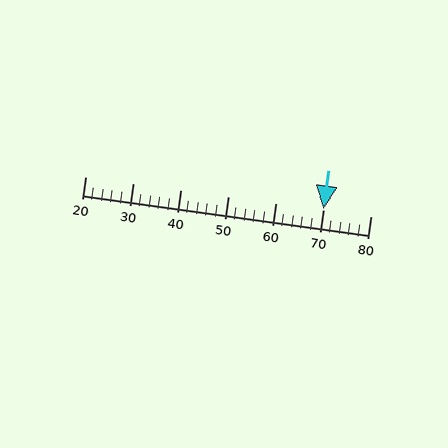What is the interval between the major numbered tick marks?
The major tick marks are spaced 10 units apart.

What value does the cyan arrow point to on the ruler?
The cyan arrow points to approximately 70.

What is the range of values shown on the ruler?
The ruler shows values from 20 to 80.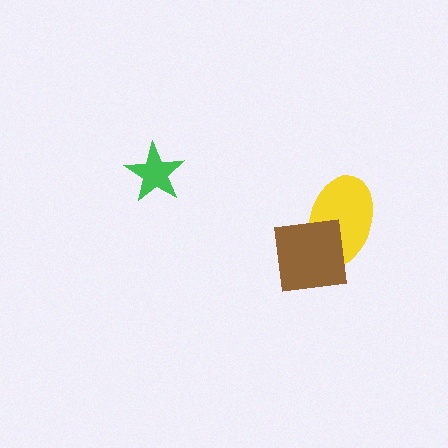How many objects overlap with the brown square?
1 object overlaps with the brown square.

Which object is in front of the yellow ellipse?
The brown square is in front of the yellow ellipse.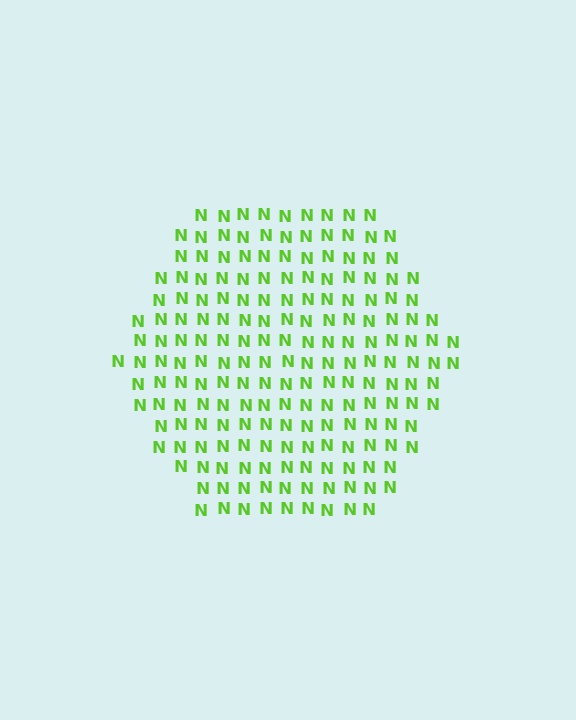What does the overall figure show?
The overall figure shows a hexagon.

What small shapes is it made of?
It is made of small letter N's.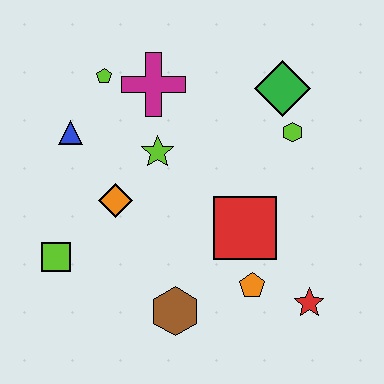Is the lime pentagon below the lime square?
No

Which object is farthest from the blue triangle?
The red star is farthest from the blue triangle.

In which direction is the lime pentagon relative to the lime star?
The lime pentagon is above the lime star.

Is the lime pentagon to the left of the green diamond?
Yes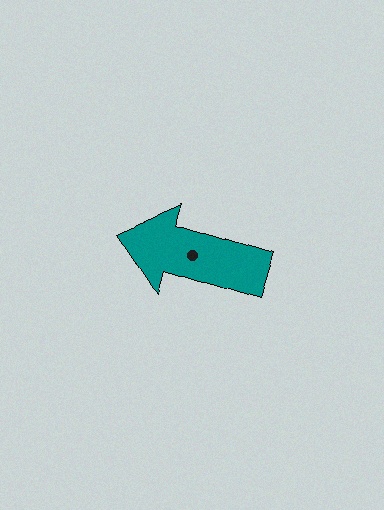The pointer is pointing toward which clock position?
Roughly 10 o'clock.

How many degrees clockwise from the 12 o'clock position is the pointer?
Approximately 287 degrees.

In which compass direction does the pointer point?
West.